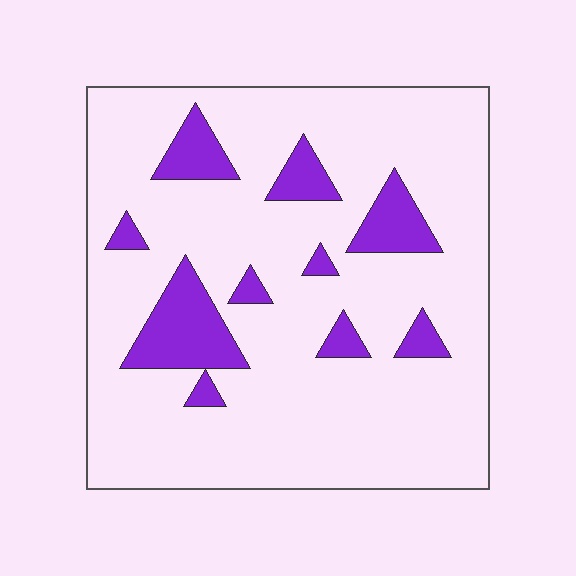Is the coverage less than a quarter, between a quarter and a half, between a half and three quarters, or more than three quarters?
Less than a quarter.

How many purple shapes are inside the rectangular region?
10.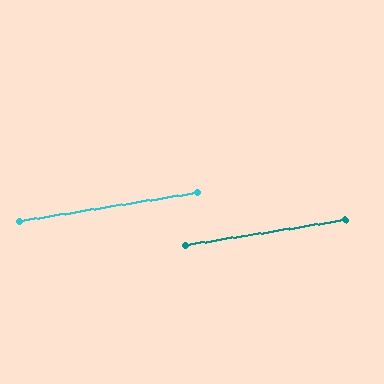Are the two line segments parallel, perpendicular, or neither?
Parallel — their directions differ by only 0.1°.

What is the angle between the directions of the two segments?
Approximately 0 degrees.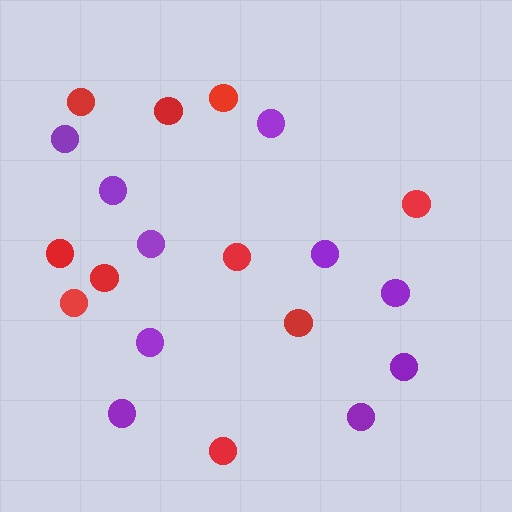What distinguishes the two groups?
There are 2 groups: one group of purple circles (10) and one group of red circles (10).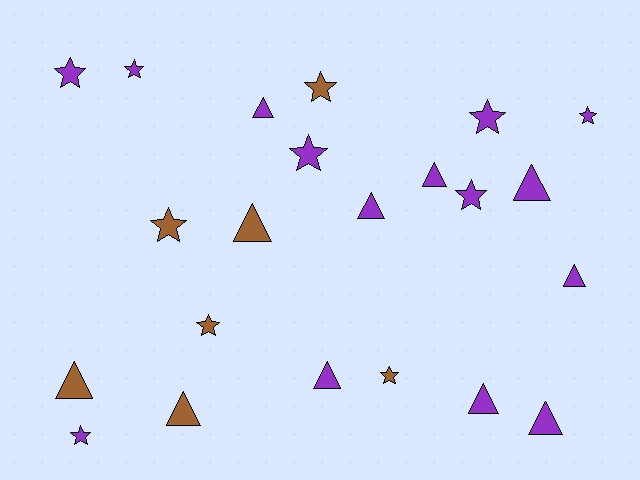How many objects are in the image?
There are 22 objects.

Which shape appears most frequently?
Triangle, with 11 objects.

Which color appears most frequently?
Purple, with 15 objects.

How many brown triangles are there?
There are 3 brown triangles.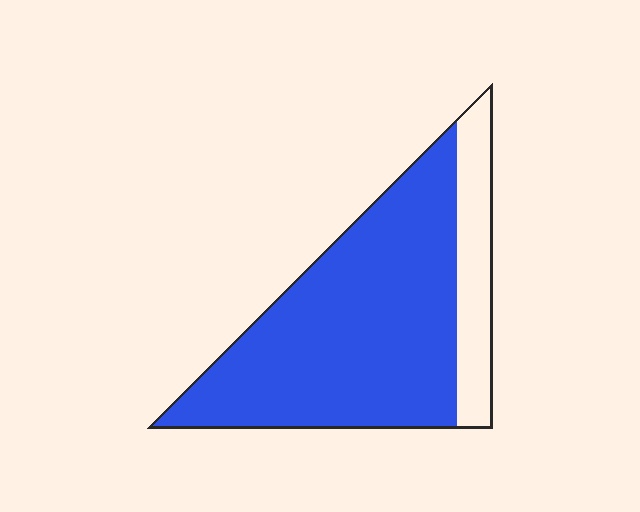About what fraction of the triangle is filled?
About four fifths (4/5).